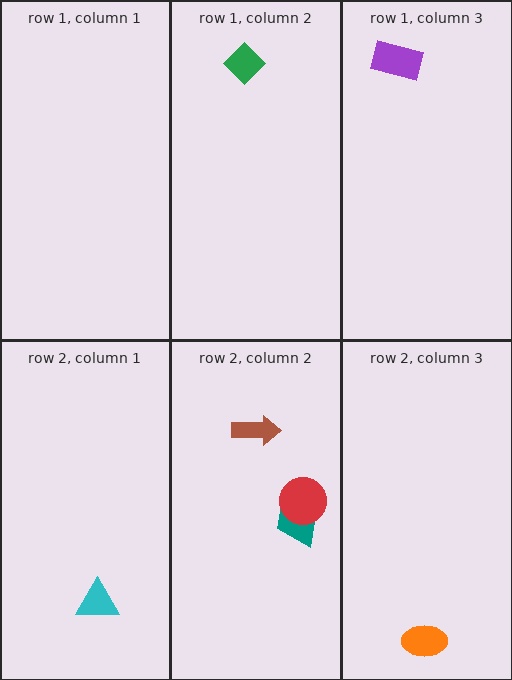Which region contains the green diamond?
The row 1, column 2 region.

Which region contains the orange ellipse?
The row 2, column 3 region.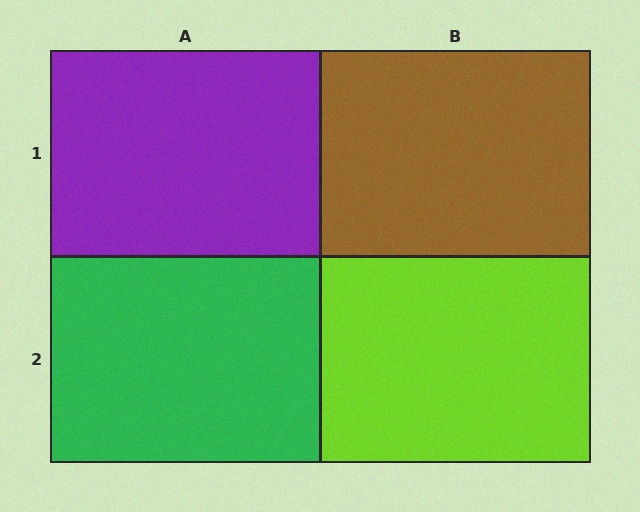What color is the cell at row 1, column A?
Purple.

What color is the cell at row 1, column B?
Brown.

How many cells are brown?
1 cell is brown.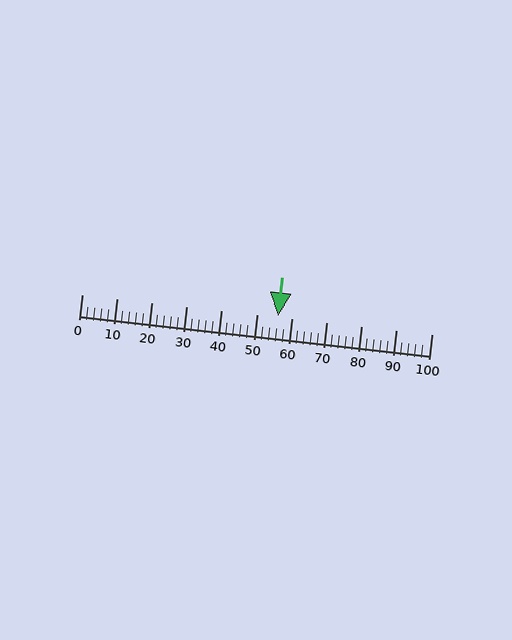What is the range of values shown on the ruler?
The ruler shows values from 0 to 100.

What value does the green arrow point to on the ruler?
The green arrow points to approximately 56.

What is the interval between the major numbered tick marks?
The major tick marks are spaced 10 units apart.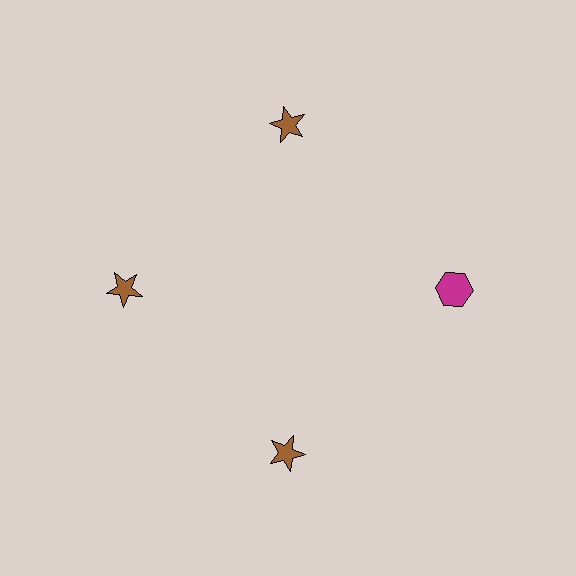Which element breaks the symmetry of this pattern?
The magenta hexagon at roughly the 3 o'clock position breaks the symmetry. All other shapes are brown stars.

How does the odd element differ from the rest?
It differs in both color (magenta instead of brown) and shape (hexagon instead of star).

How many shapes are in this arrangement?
There are 4 shapes arranged in a ring pattern.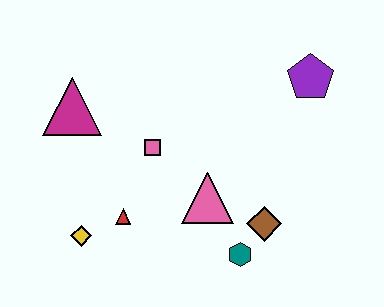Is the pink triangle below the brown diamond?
No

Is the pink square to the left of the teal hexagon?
Yes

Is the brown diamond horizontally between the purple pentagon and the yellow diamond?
Yes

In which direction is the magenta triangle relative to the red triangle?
The magenta triangle is above the red triangle.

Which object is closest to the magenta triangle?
The pink square is closest to the magenta triangle.